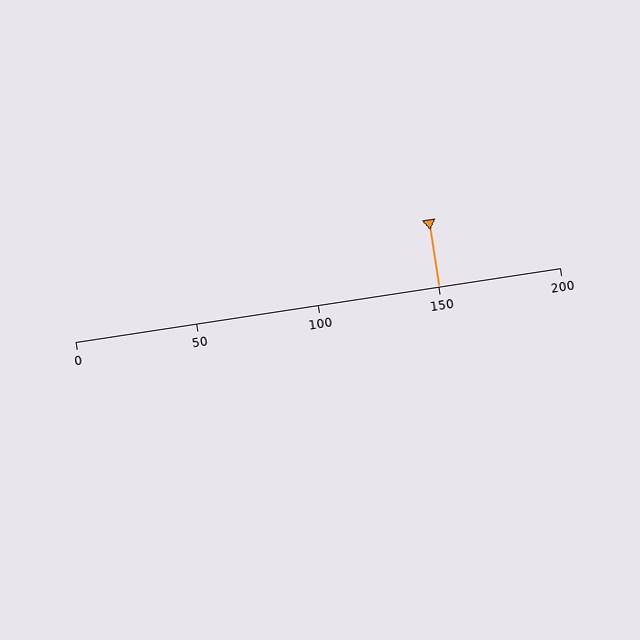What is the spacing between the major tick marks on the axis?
The major ticks are spaced 50 apart.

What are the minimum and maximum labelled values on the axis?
The axis runs from 0 to 200.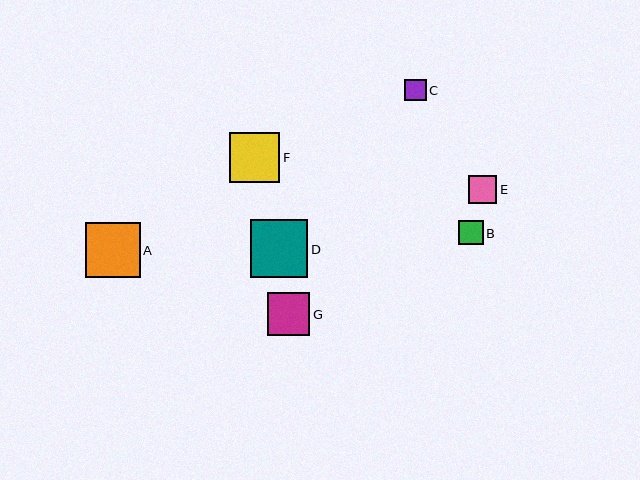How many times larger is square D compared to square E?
Square D is approximately 2.1 times the size of square E.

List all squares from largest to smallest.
From largest to smallest: D, A, F, G, E, B, C.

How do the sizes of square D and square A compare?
Square D and square A are approximately the same size.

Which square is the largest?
Square D is the largest with a size of approximately 58 pixels.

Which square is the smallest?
Square C is the smallest with a size of approximately 21 pixels.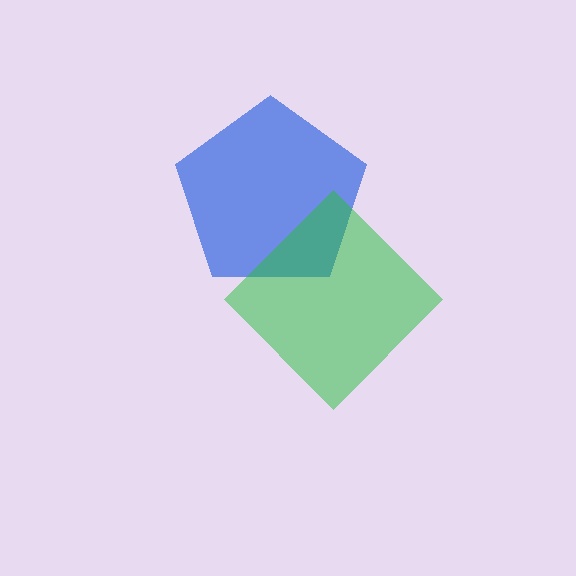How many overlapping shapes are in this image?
There are 2 overlapping shapes in the image.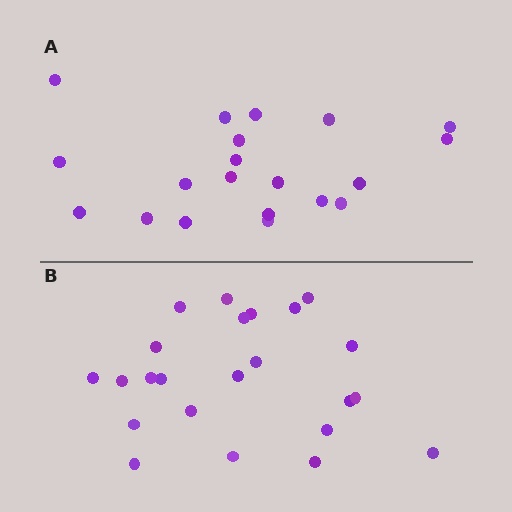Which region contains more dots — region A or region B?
Region B (the bottom region) has more dots.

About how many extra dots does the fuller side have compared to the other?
Region B has just a few more — roughly 2 or 3 more dots than region A.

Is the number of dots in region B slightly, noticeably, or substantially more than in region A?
Region B has only slightly more — the two regions are fairly close. The ratio is roughly 1.1 to 1.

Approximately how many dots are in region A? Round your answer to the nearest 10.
About 20 dots.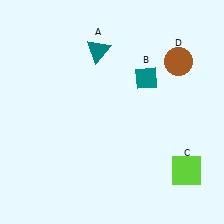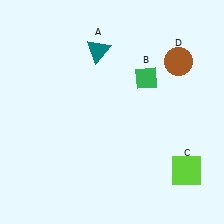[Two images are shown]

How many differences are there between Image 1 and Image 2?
There is 1 difference between the two images.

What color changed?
The diamond (B) changed from teal in Image 1 to green in Image 2.